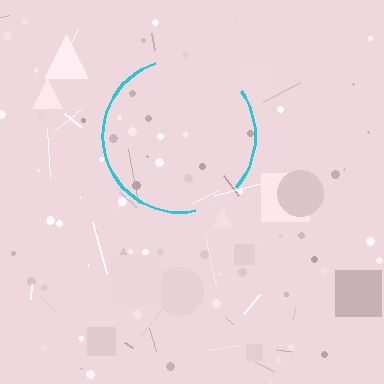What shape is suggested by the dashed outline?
The dashed outline suggests a circle.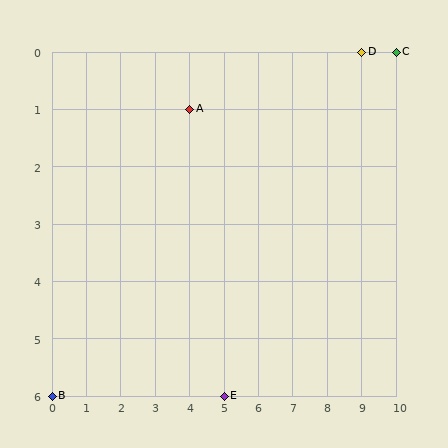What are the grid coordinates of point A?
Point A is at grid coordinates (4, 1).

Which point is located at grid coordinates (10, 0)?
Point C is at (10, 0).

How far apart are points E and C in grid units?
Points E and C are 5 columns and 6 rows apart (about 7.8 grid units diagonally).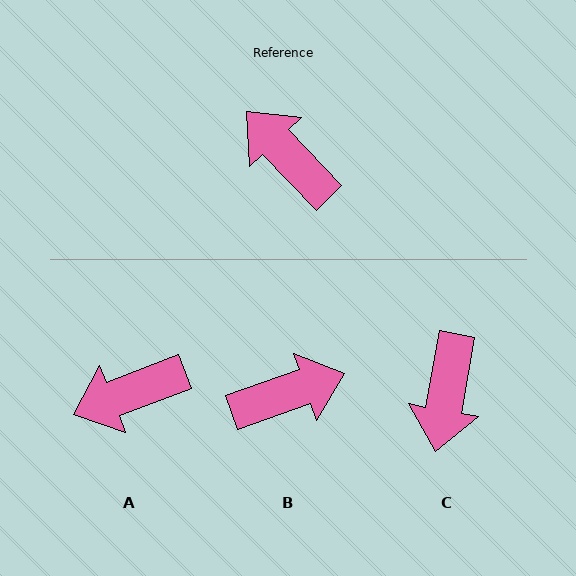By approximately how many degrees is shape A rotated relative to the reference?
Approximately 67 degrees counter-clockwise.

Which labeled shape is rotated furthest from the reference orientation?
C, about 126 degrees away.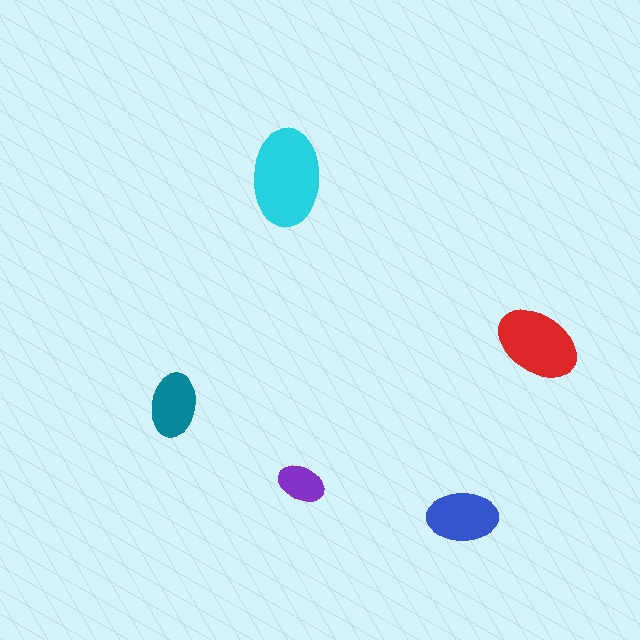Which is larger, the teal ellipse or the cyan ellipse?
The cyan one.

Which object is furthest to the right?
The red ellipse is rightmost.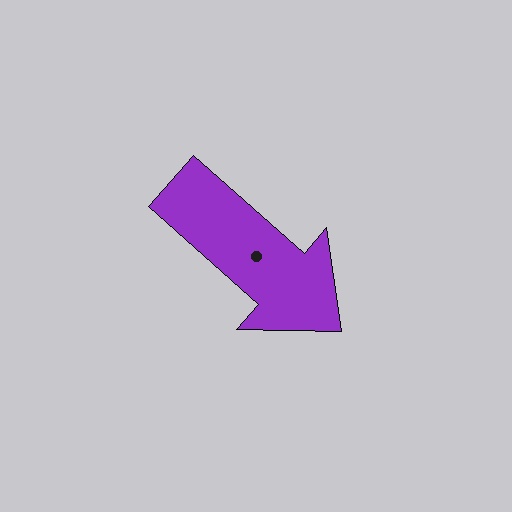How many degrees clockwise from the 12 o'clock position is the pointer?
Approximately 131 degrees.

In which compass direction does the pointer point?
Southeast.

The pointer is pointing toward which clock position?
Roughly 4 o'clock.